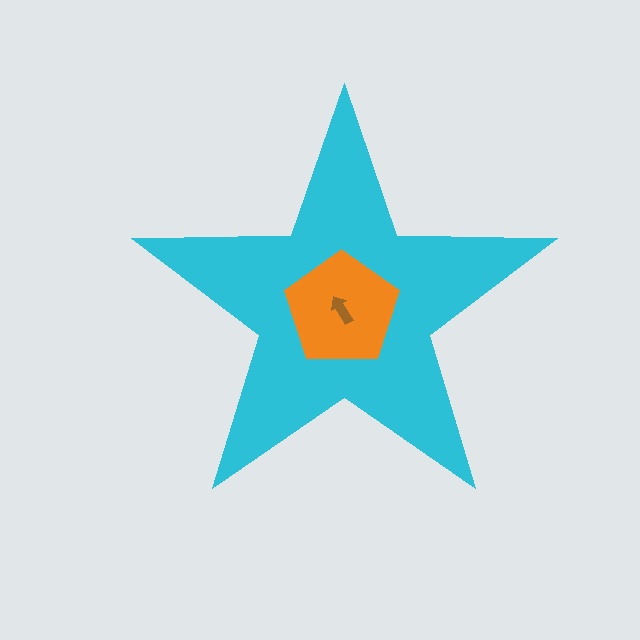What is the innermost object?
The brown arrow.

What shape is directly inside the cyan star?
The orange pentagon.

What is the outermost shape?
The cyan star.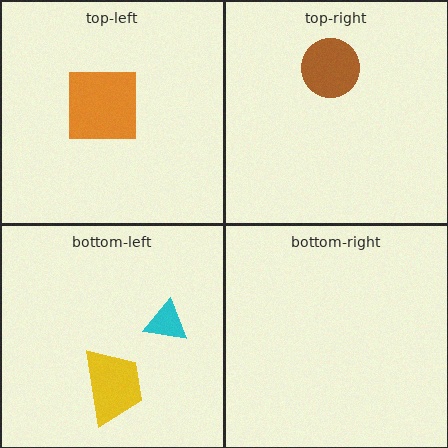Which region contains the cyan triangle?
The bottom-left region.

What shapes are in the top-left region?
The orange square.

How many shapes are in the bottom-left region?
2.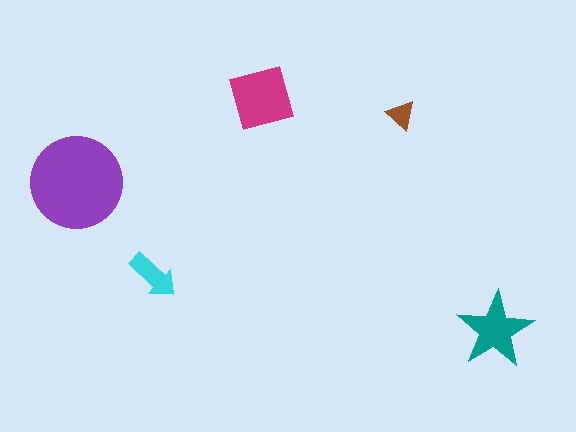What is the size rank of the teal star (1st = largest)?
3rd.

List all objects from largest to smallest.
The purple circle, the magenta diamond, the teal star, the cyan arrow, the brown triangle.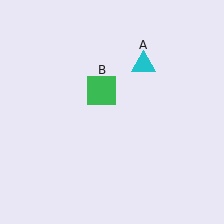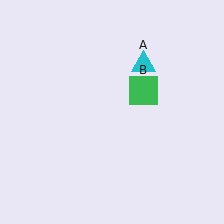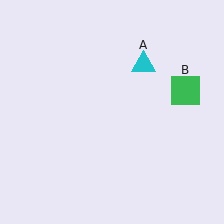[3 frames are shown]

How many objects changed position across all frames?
1 object changed position: green square (object B).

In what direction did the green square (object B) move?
The green square (object B) moved right.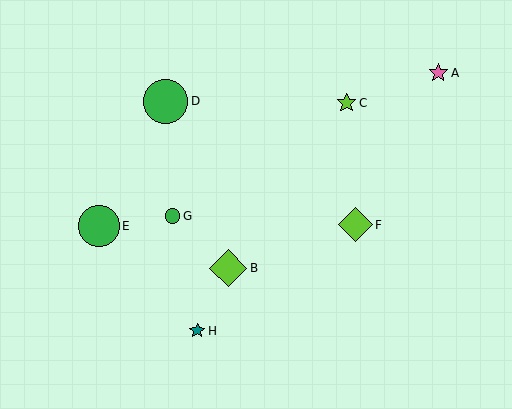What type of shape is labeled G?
Shape G is a green circle.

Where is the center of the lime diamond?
The center of the lime diamond is at (355, 225).